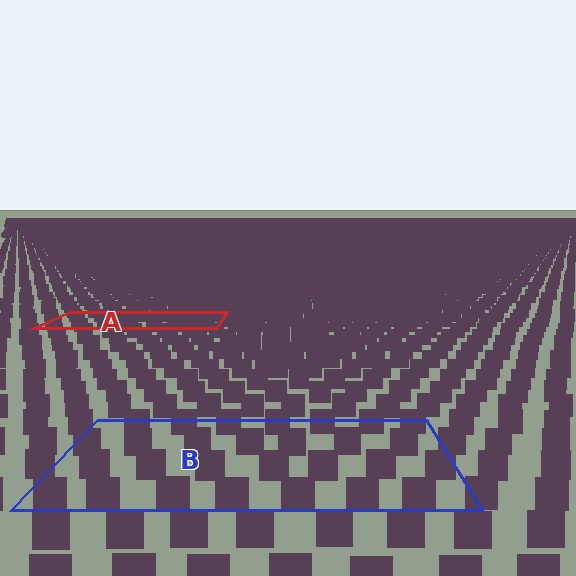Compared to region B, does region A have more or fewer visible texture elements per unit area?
Region A has more texture elements per unit area — they are packed more densely because it is farther away.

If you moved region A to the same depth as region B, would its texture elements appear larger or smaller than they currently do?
They would appear larger. At a closer depth, the same texture elements are projected at a bigger on-screen size.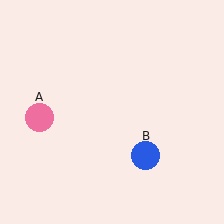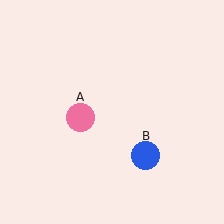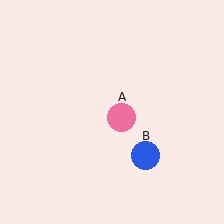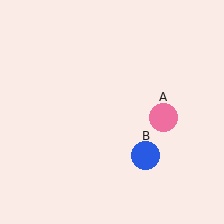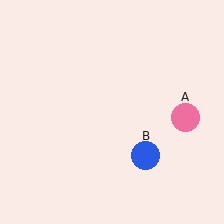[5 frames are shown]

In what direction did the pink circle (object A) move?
The pink circle (object A) moved right.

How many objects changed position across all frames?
1 object changed position: pink circle (object A).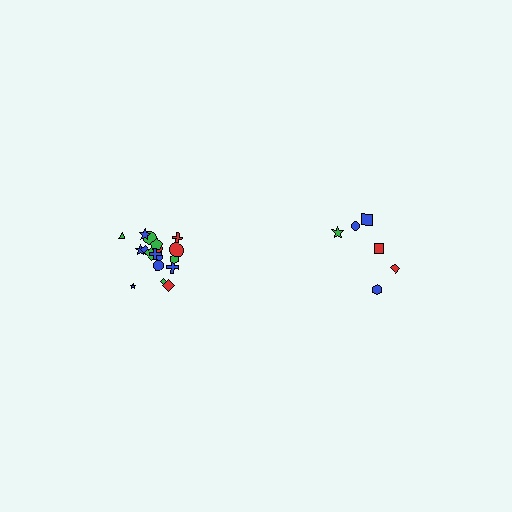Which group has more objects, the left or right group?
The left group.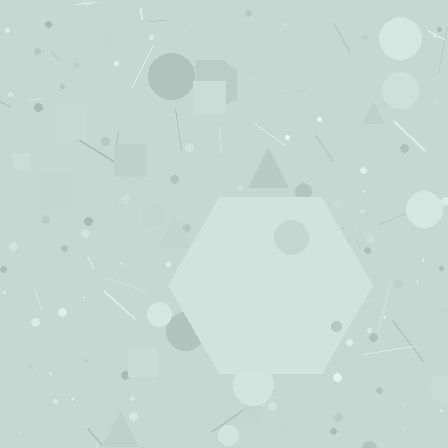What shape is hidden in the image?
A hexagon is hidden in the image.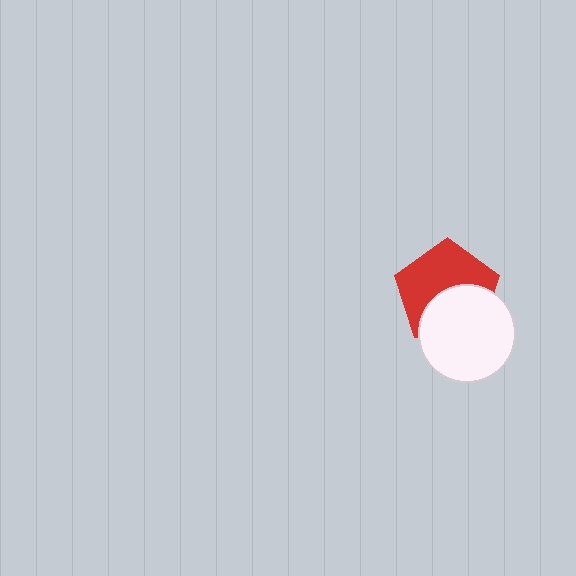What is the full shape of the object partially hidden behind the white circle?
The partially hidden object is a red pentagon.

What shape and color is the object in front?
The object in front is a white circle.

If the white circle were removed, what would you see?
You would see the complete red pentagon.